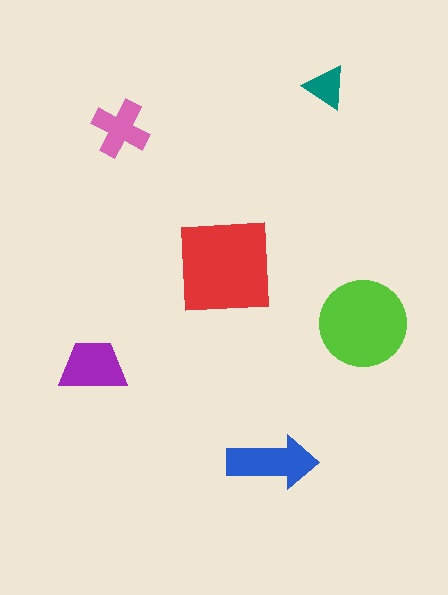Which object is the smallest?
The teal triangle.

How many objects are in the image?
There are 6 objects in the image.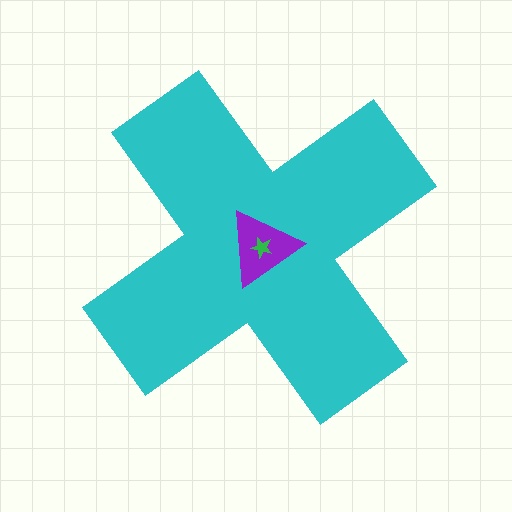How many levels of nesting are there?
3.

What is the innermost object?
The green star.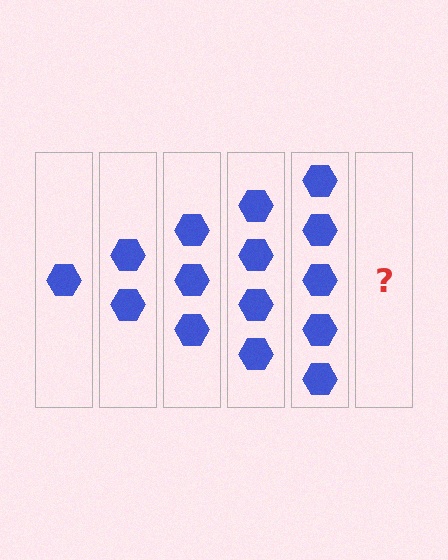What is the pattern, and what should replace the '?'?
The pattern is that each step adds one more hexagon. The '?' should be 6 hexagons.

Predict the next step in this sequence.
The next step is 6 hexagons.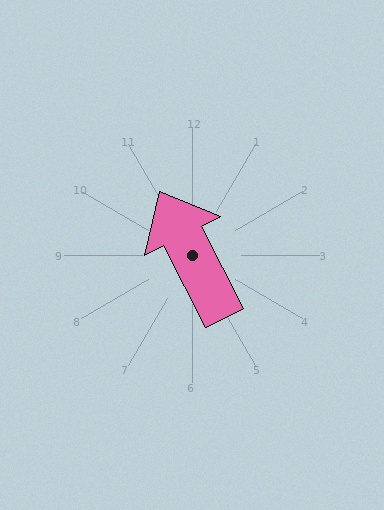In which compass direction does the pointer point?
Northwest.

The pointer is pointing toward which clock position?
Roughly 11 o'clock.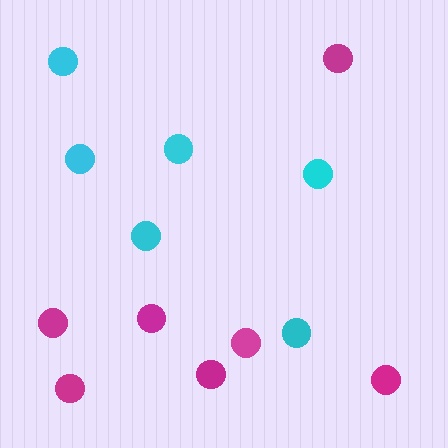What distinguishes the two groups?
There are 2 groups: one group of magenta circles (7) and one group of cyan circles (6).